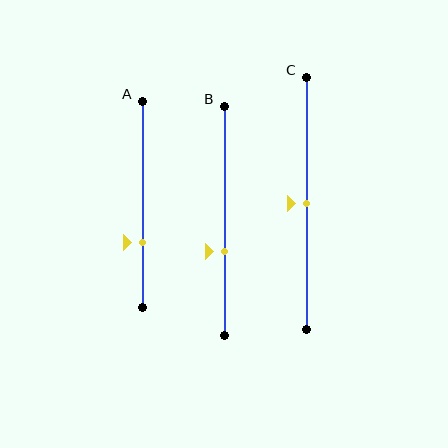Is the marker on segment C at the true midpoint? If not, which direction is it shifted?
Yes, the marker on segment C is at the true midpoint.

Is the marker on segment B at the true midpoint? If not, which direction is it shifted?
No, the marker on segment B is shifted downward by about 13% of the segment length.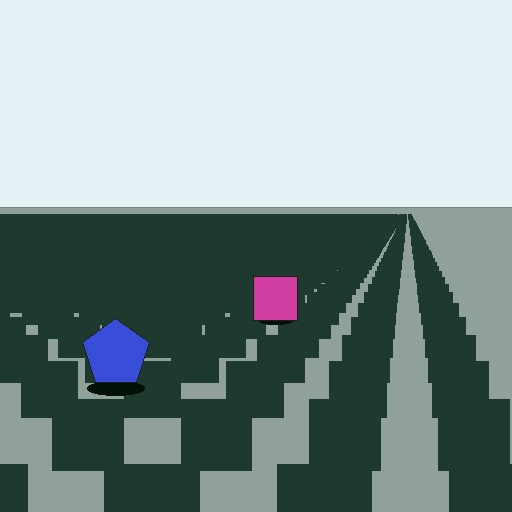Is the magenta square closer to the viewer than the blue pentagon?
No. The blue pentagon is closer — you can tell from the texture gradient: the ground texture is coarser near it.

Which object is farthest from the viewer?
The magenta square is farthest from the viewer. It appears smaller and the ground texture around it is denser.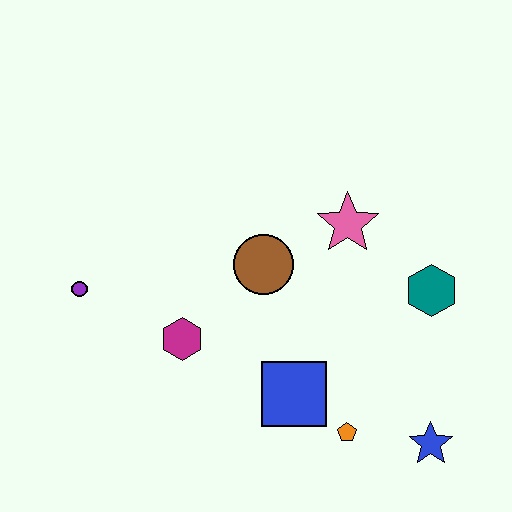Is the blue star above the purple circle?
No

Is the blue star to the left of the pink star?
No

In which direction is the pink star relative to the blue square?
The pink star is above the blue square.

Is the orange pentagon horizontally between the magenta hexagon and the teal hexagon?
Yes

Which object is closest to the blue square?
The orange pentagon is closest to the blue square.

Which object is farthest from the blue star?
The purple circle is farthest from the blue star.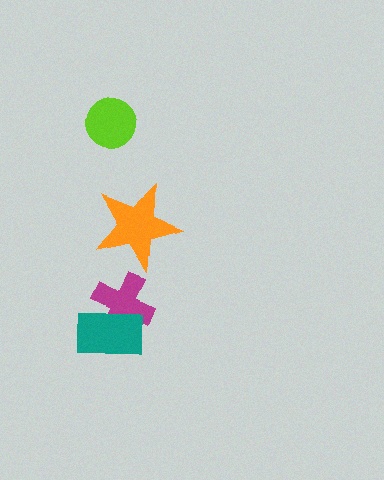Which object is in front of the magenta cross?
The teal rectangle is in front of the magenta cross.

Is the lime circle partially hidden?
No, no other shape covers it.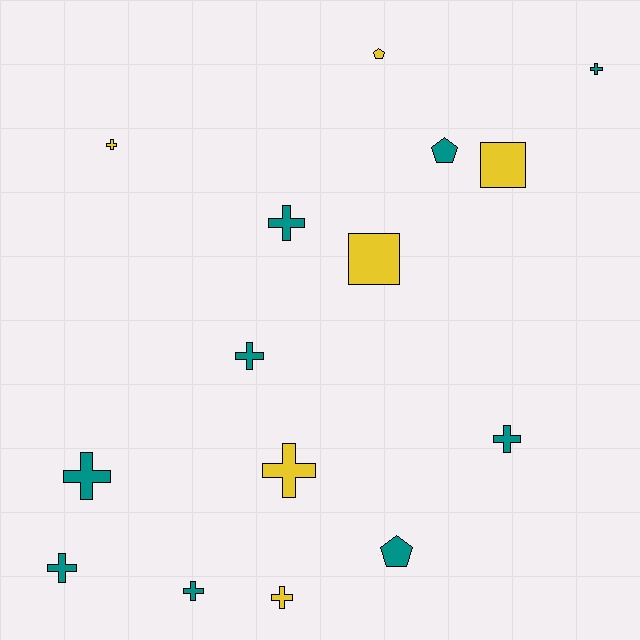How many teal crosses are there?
There are 7 teal crosses.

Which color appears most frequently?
Teal, with 9 objects.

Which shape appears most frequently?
Cross, with 10 objects.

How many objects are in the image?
There are 15 objects.